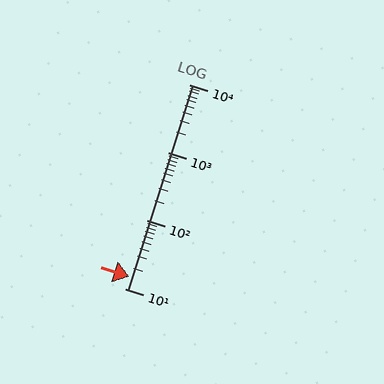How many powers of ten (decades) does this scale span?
The scale spans 3 decades, from 10 to 10000.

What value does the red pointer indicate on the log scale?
The pointer indicates approximately 15.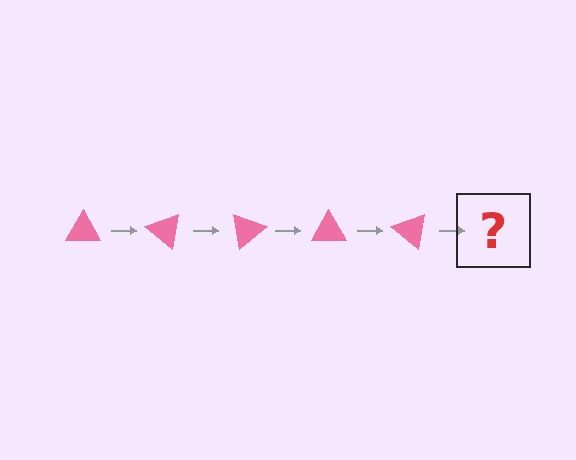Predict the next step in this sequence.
The next step is a pink triangle rotated 200 degrees.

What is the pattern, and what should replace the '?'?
The pattern is that the triangle rotates 40 degrees each step. The '?' should be a pink triangle rotated 200 degrees.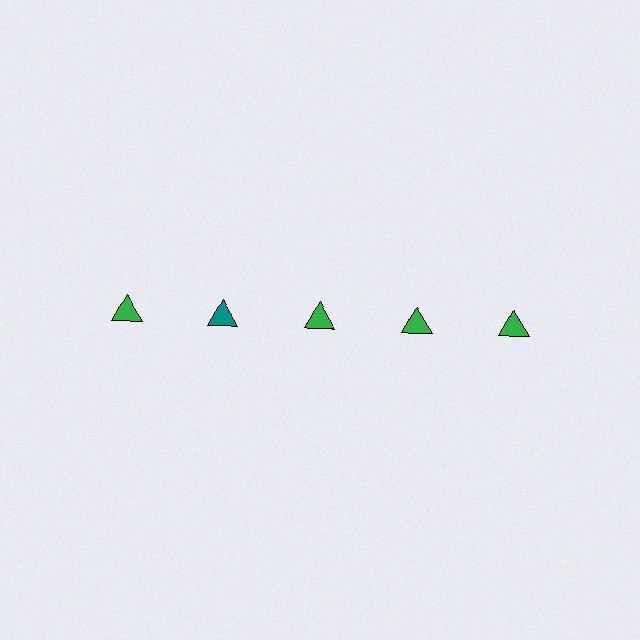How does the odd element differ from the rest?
It has a different color: teal instead of green.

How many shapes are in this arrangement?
There are 5 shapes arranged in a grid pattern.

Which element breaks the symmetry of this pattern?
The teal triangle in the top row, second from left column breaks the symmetry. All other shapes are green triangles.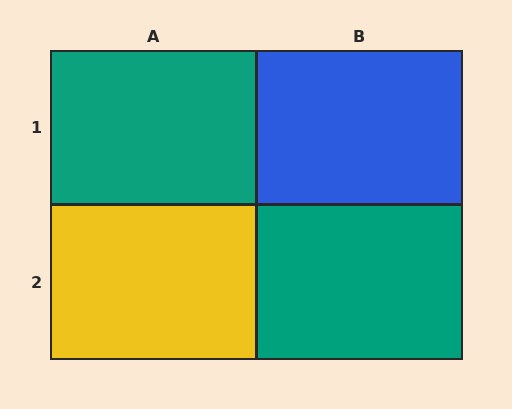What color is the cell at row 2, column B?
Teal.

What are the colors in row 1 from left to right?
Teal, blue.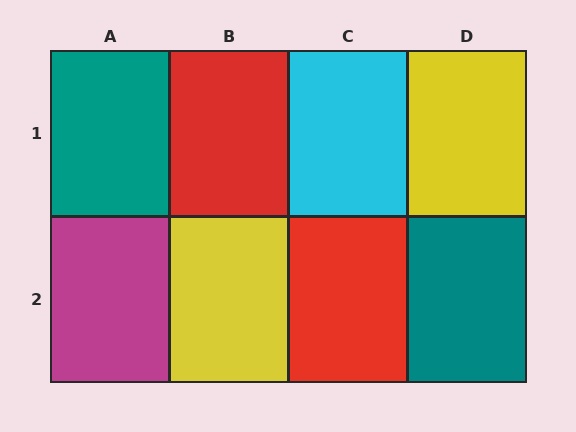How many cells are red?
2 cells are red.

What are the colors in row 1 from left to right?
Teal, red, cyan, yellow.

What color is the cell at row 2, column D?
Teal.